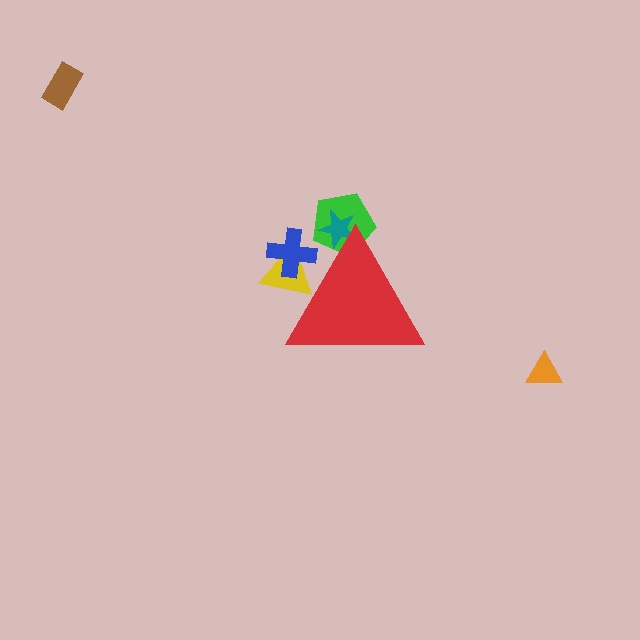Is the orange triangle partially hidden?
No, the orange triangle is fully visible.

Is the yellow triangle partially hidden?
Yes, the yellow triangle is partially hidden behind the red triangle.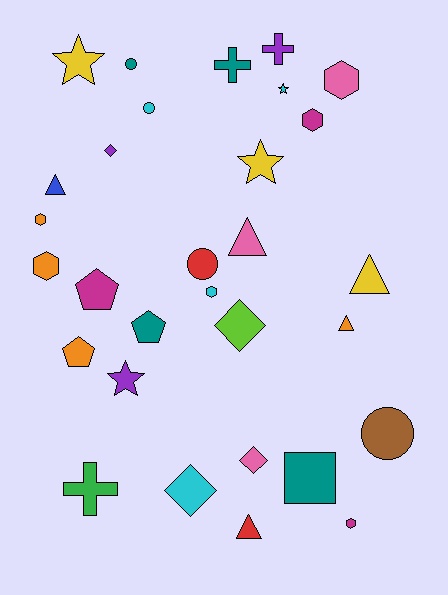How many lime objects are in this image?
There is 1 lime object.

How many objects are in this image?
There are 30 objects.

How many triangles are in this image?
There are 5 triangles.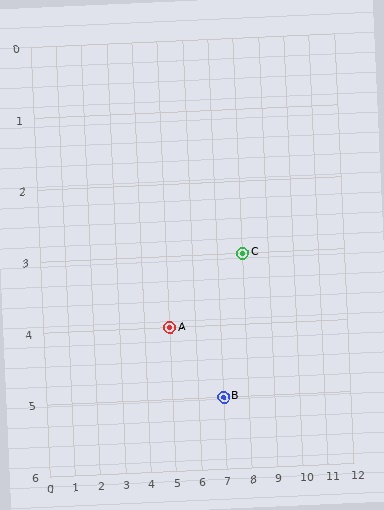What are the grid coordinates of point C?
Point C is at grid coordinates (8, 3).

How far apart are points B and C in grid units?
Points B and C are 1 column and 2 rows apart (about 2.2 grid units diagonally).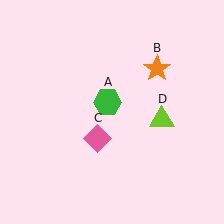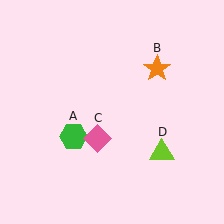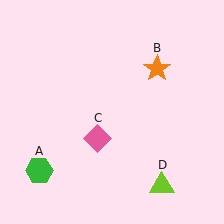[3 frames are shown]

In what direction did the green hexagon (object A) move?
The green hexagon (object A) moved down and to the left.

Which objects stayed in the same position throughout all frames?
Orange star (object B) and pink diamond (object C) remained stationary.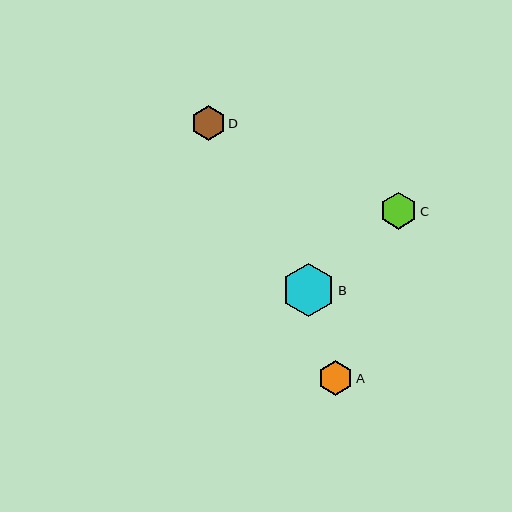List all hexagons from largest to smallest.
From largest to smallest: B, C, A, D.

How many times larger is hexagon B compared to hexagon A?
Hexagon B is approximately 1.5 times the size of hexagon A.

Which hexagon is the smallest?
Hexagon D is the smallest with a size of approximately 34 pixels.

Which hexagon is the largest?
Hexagon B is the largest with a size of approximately 53 pixels.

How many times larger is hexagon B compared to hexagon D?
Hexagon B is approximately 1.5 times the size of hexagon D.